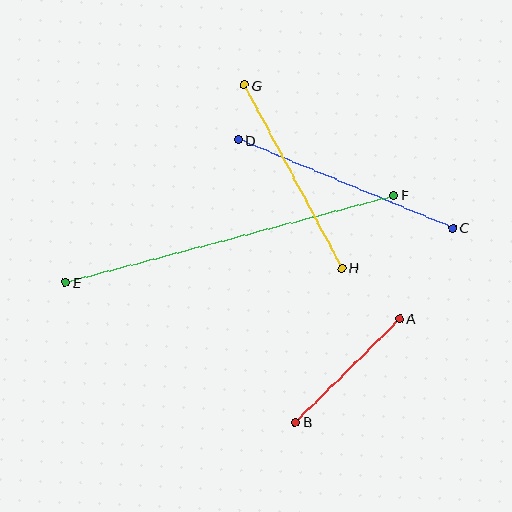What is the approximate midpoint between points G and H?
The midpoint is at approximately (293, 177) pixels.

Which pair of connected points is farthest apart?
Points E and F are farthest apart.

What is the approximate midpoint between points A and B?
The midpoint is at approximately (348, 370) pixels.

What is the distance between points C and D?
The distance is approximately 232 pixels.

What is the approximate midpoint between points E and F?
The midpoint is at approximately (229, 239) pixels.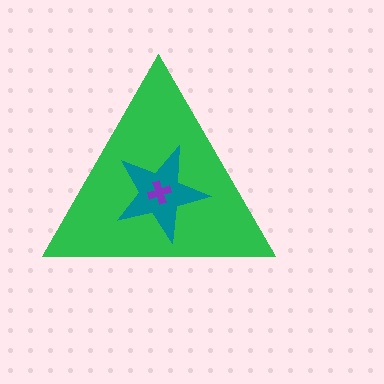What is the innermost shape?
The purple cross.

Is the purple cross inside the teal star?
Yes.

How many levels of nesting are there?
3.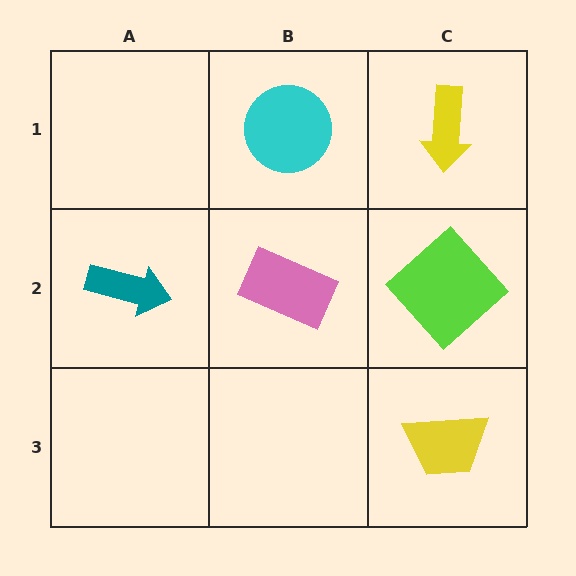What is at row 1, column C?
A yellow arrow.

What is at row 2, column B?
A pink rectangle.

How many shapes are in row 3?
1 shape.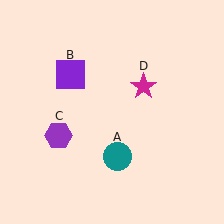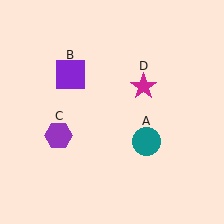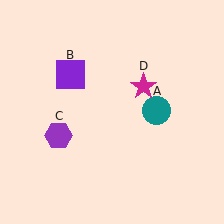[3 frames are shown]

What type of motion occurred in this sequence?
The teal circle (object A) rotated counterclockwise around the center of the scene.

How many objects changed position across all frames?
1 object changed position: teal circle (object A).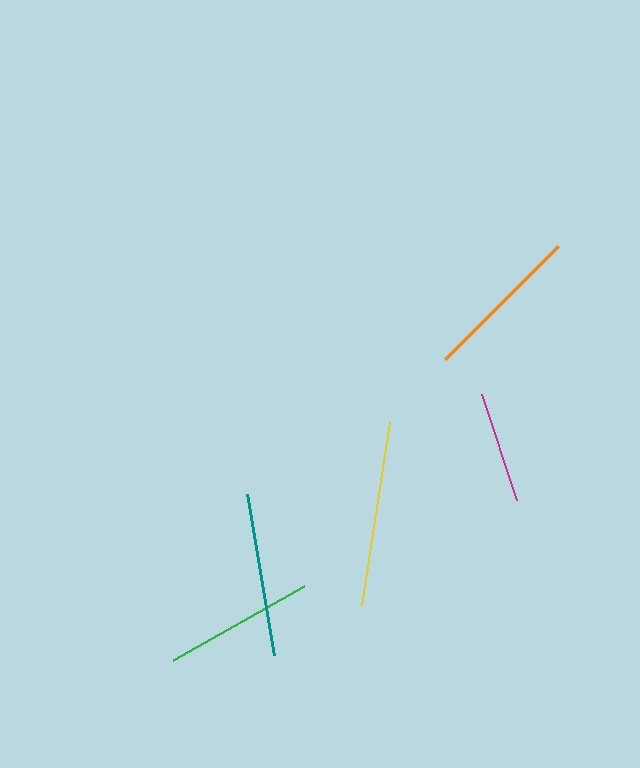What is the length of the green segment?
The green segment is approximately 151 pixels long.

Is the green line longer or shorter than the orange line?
The orange line is longer than the green line.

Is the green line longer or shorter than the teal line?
The teal line is longer than the green line.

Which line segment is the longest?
The yellow line is the longest at approximately 185 pixels.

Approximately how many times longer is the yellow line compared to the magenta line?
The yellow line is approximately 1.7 times the length of the magenta line.